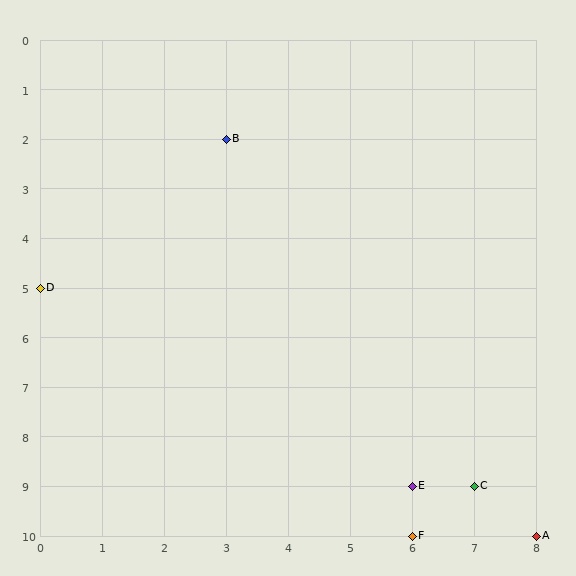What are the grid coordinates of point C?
Point C is at grid coordinates (7, 9).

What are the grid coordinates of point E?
Point E is at grid coordinates (6, 9).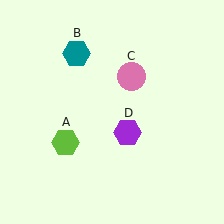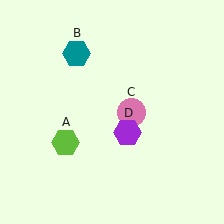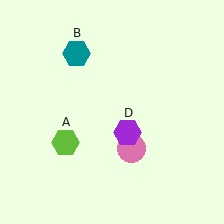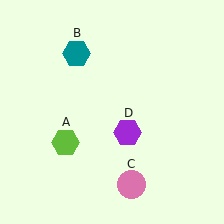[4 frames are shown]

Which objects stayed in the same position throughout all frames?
Lime hexagon (object A) and teal hexagon (object B) and purple hexagon (object D) remained stationary.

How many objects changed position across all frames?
1 object changed position: pink circle (object C).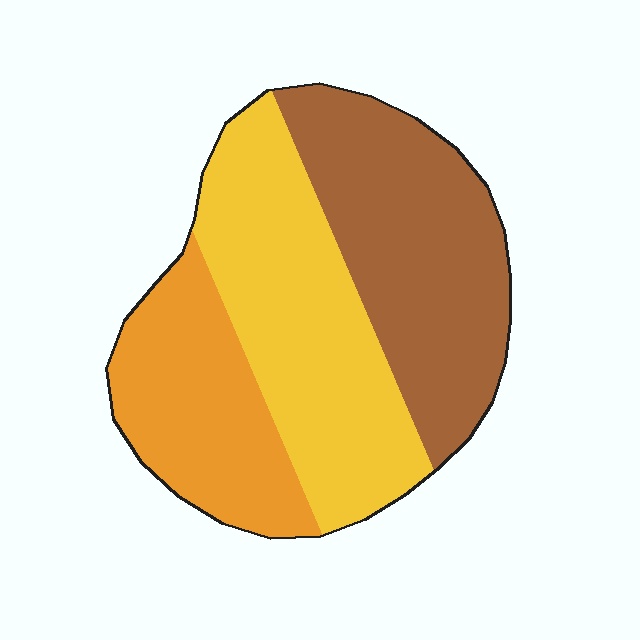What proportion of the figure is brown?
Brown takes up about three eighths (3/8) of the figure.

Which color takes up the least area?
Orange, at roughly 25%.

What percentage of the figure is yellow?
Yellow takes up about three eighths (3/8) of the figure.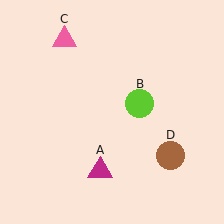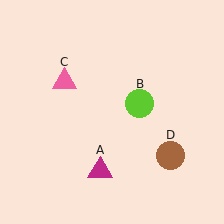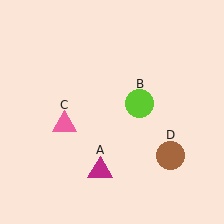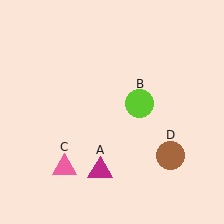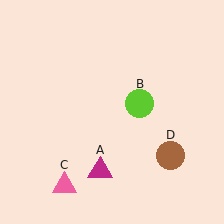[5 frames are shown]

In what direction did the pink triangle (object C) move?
The pink triangle (object C) moved down.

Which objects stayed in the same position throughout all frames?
Magenta triangle (object A) and lime circle (object B) and brown circle (object D) remained stationary.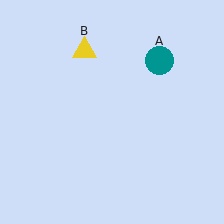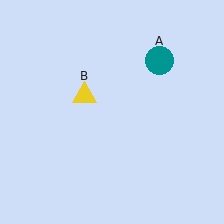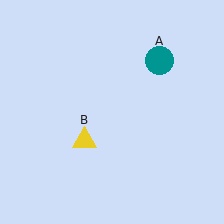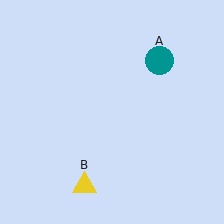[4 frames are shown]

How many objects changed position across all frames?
1 object changed position: yellow triangle (object B).